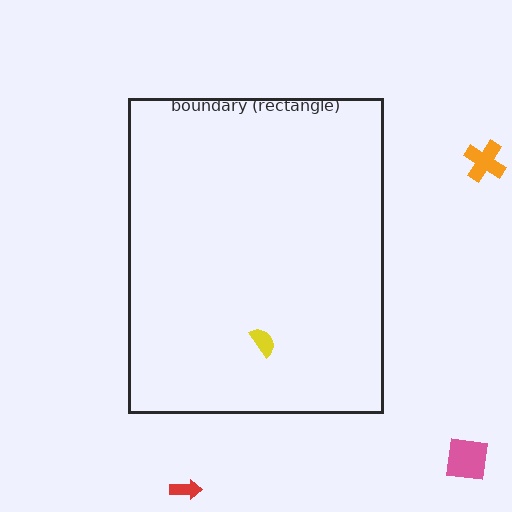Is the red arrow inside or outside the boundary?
Outside.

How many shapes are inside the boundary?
1 inside, 3 outside.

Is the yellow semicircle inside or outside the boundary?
Inside.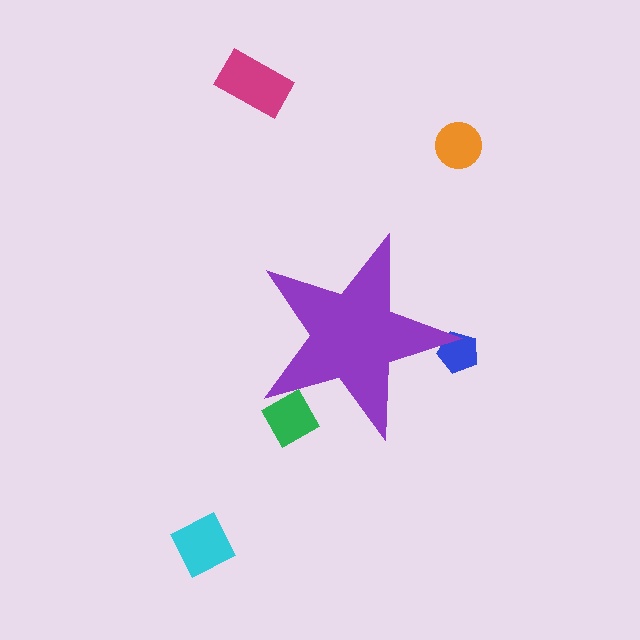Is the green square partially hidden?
Yes, the green square is partially hidden behind the purple star.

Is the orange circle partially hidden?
No, the orange circle is fully visible.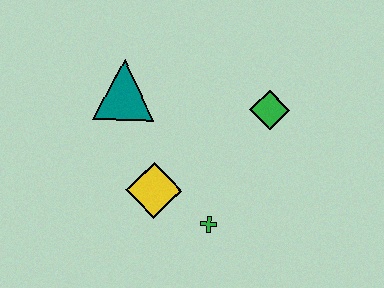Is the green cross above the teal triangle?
No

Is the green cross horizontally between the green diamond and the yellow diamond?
Yes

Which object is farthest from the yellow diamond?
The green diamond is farthest from the yellow diamond.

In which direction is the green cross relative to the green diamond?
The green cross is below the green diamond.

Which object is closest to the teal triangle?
The yellow diamond is closest to the teal triangle.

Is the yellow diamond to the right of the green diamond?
No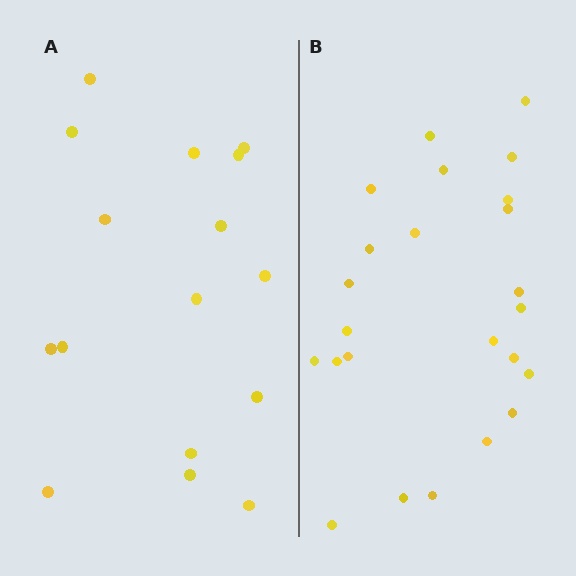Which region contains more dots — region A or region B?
Region B (the right region) has more dots.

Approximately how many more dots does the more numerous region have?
Region B has roughly 8 or so more dots than region A.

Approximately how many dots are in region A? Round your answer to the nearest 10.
About 20 dots. (The exact count is 16, which rounds to 20.)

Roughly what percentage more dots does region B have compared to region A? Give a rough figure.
About 50% more.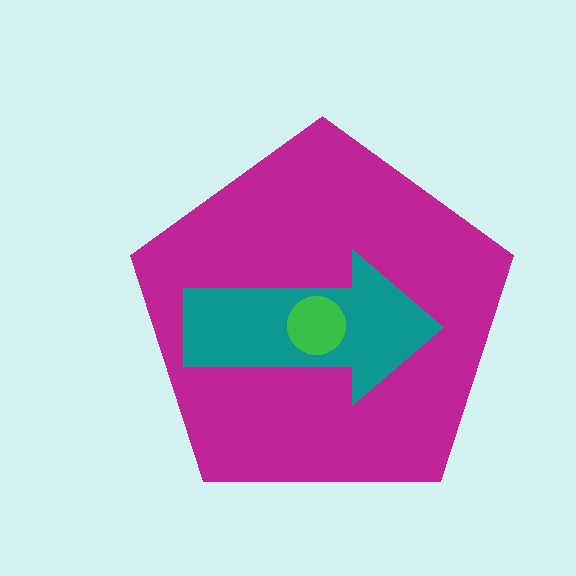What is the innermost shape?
The green circle.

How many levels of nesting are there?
3.